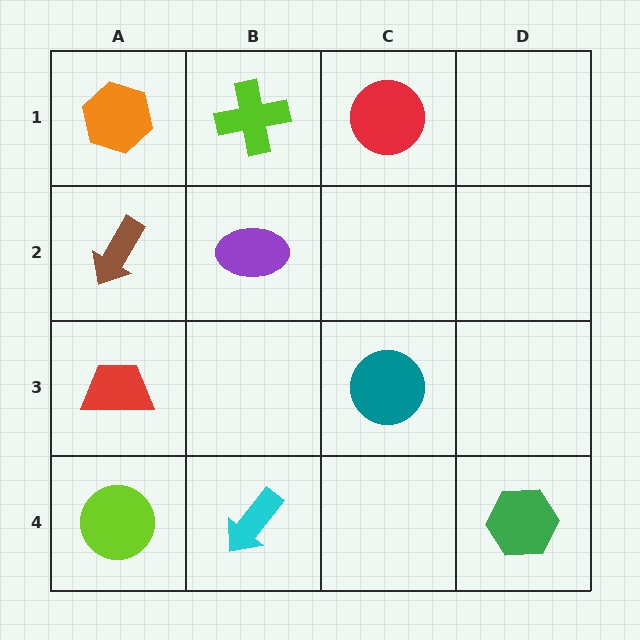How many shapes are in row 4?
3 shapes.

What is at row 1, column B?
A lime cross.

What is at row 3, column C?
A teal circle.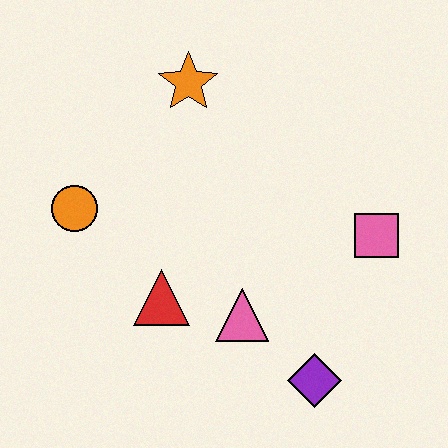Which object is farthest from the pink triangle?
The orange star is farthest from the pink triangle.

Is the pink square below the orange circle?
Yes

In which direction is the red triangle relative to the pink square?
The red triangle is to the left of the pink square.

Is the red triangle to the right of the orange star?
No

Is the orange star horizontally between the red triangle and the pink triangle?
Yes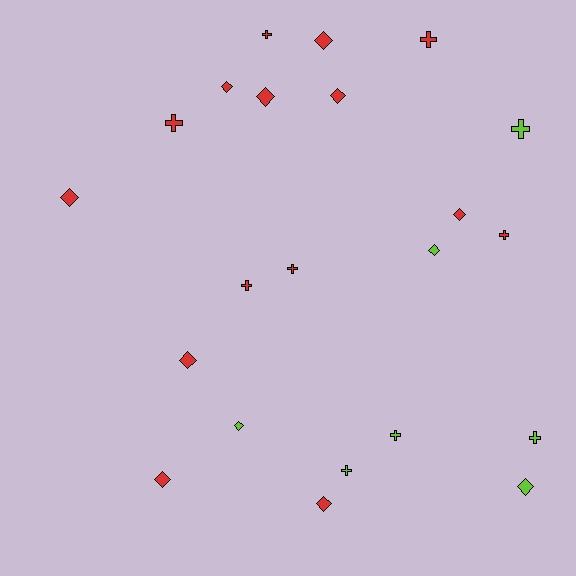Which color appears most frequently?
Red, with 15 objects.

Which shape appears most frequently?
Diamond, with 12 objects.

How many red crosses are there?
There are 6 red crosses.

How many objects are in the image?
There are 22 objects.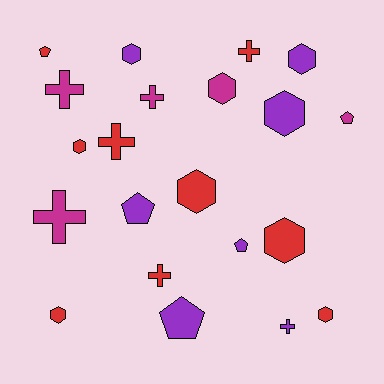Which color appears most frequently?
Red, with 9 objects.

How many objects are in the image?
There are 21 objects.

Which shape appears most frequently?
Hexagon, with 9 objects.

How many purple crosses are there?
There is 1 purple cross.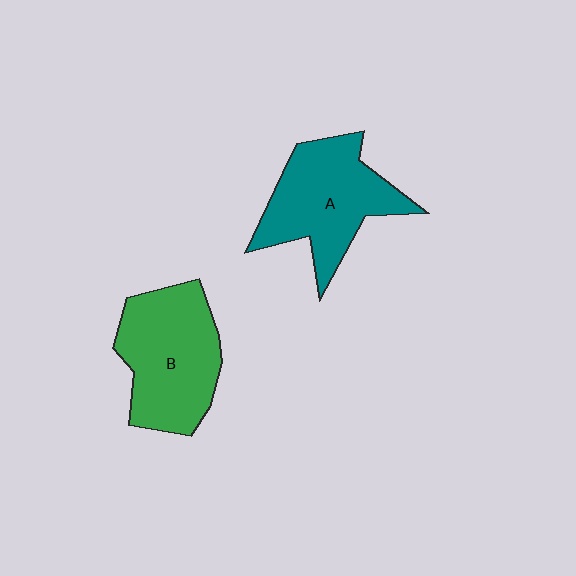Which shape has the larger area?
Shape B (green).